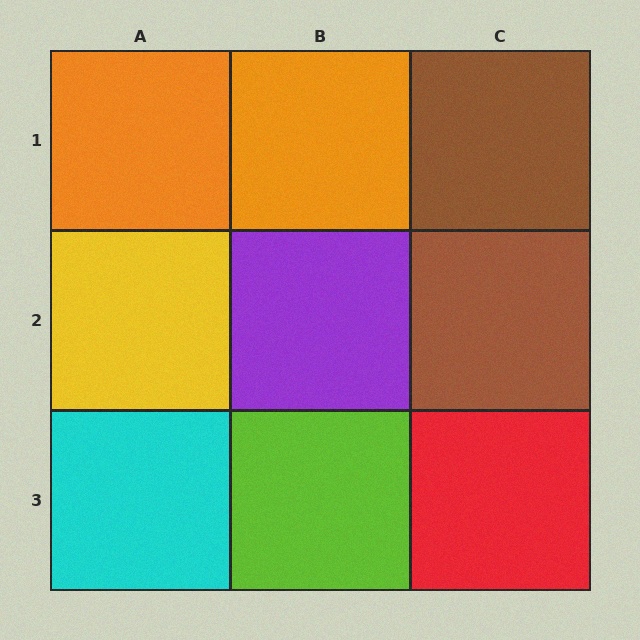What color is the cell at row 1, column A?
Orange.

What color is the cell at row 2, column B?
Purple.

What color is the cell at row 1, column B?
Orange.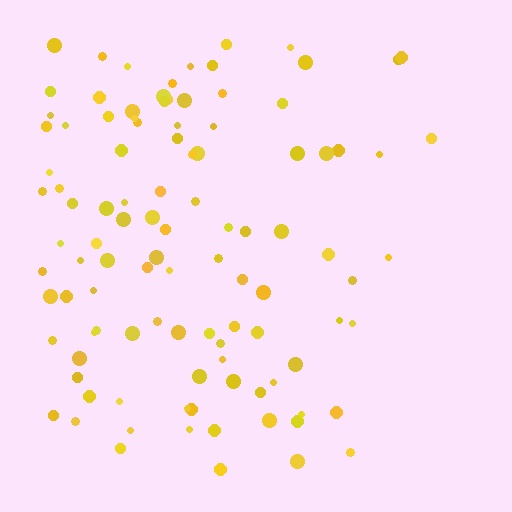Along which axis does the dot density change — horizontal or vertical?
Horizontal.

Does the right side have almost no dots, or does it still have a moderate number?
Still a moderate number, just noticeably fewer than the left.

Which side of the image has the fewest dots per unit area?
The right.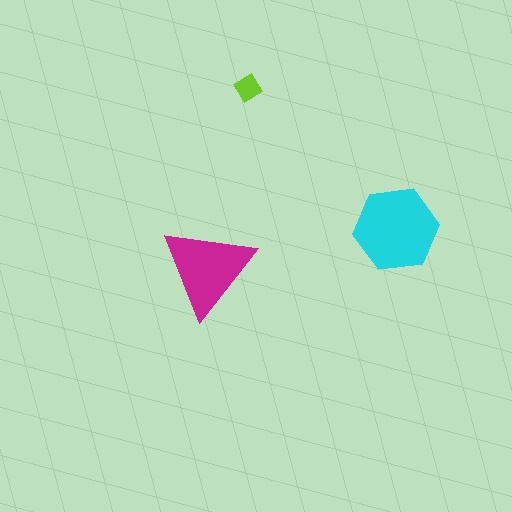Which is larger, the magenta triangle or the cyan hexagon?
The cyan hexagon.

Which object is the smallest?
The lime diamond.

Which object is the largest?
The cyan hexagon.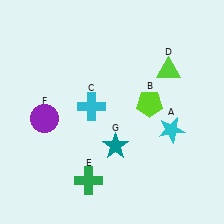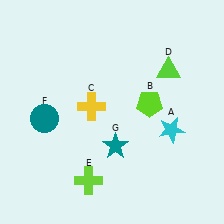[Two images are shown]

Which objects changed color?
C changed from cyan to yellow. E changed from green to lime. F changed from purple to teal.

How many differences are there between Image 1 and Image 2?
There are 3 differences between the two images.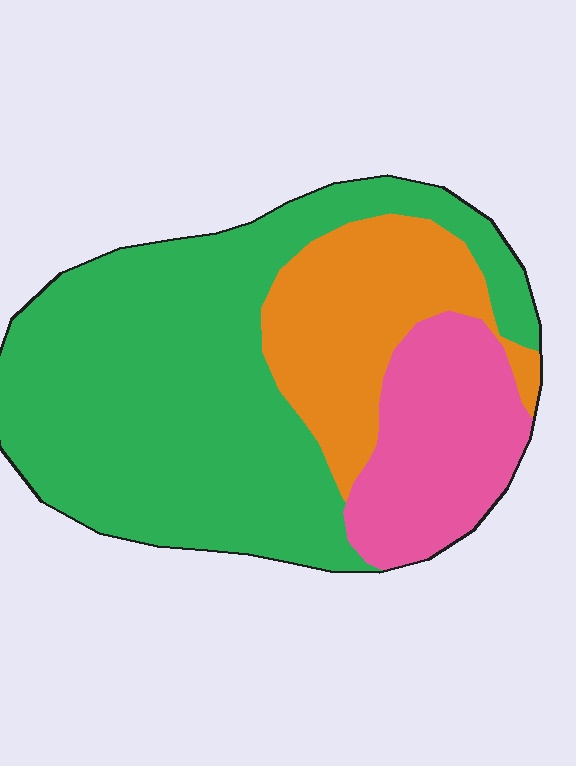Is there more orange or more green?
Green.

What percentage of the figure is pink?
Pink covers 19% of the figure.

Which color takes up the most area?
Green, at roughly 60%.